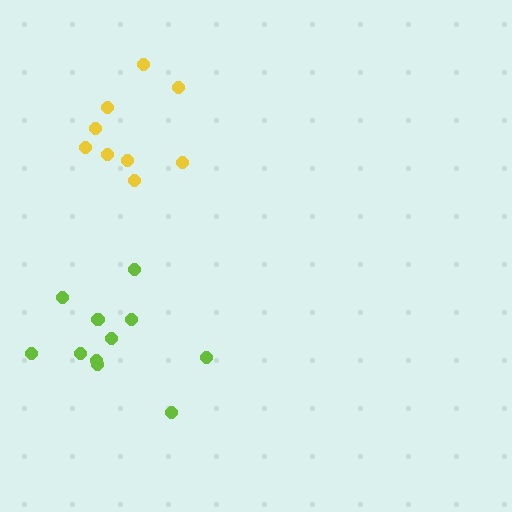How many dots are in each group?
Group 1: 9 dots, Group 2: 11 dots (20 total).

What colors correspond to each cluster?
The clusters are colored: yellow, lime.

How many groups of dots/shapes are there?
There are 2 groups.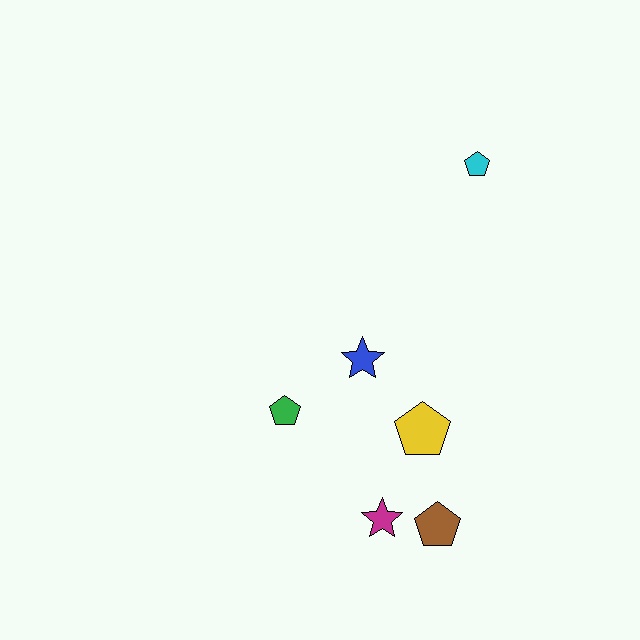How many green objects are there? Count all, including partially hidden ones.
There is 1 green object.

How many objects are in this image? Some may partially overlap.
There are 6 objects.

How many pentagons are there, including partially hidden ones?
There are 4 pentagons.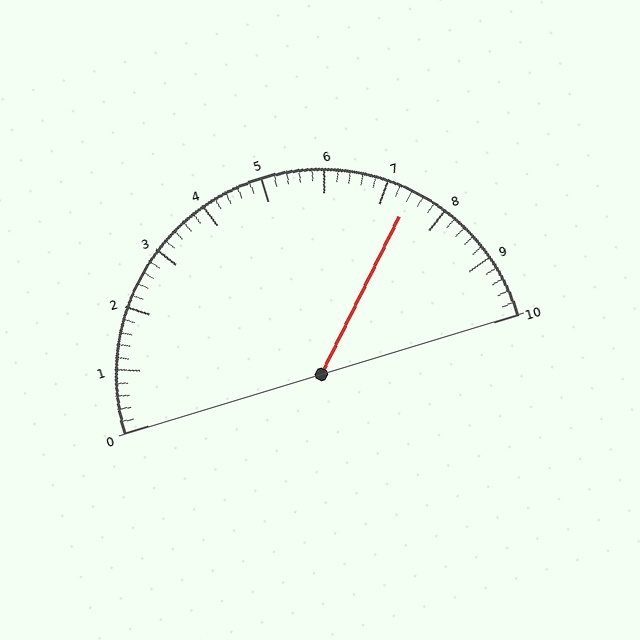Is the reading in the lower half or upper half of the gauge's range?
The reading is in the upper half of the range (0 to 10).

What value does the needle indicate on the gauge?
The needle indicates approximately 7.4.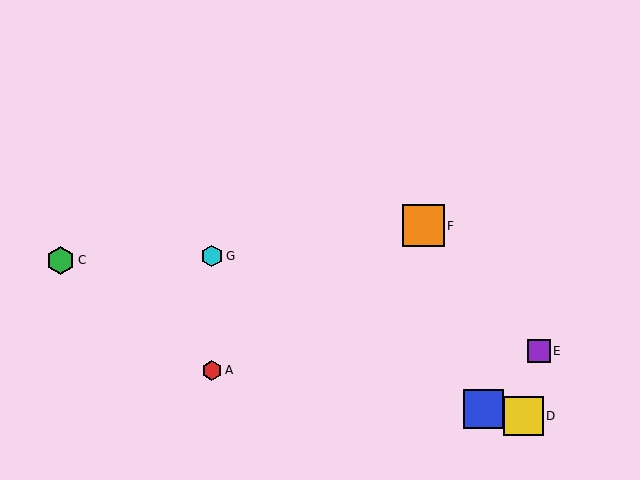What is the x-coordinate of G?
Object G is at x≈212.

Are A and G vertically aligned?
Yes, both are at x≈212.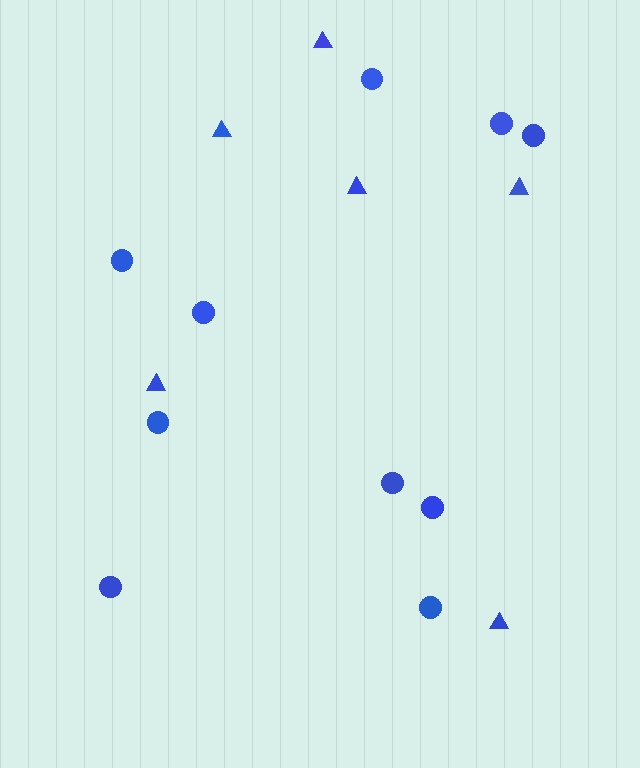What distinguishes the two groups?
There are 2 groups: one group of circles (10) and one group of triangles (6).